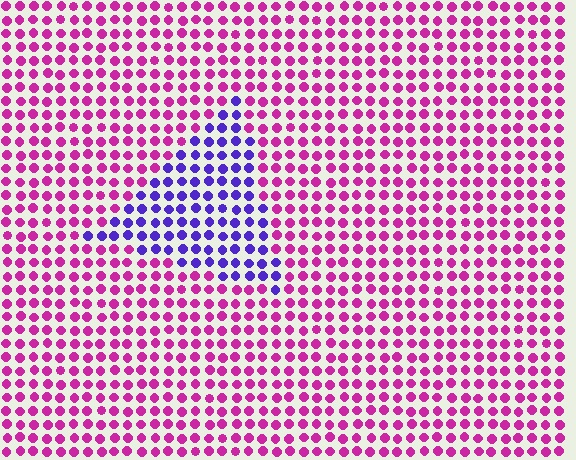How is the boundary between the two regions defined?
The boundary is defined purely by a slight shift in hue (about 59 degrees). Spacing, size, and orientation are identical on both sides.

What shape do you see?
I see a triangle.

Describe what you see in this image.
The image is filled with small magenta elements in a uniform arrangement. A triangle-shaped region is visible where the elements are tinted to a slightly different hue, forming a subtle color boundary.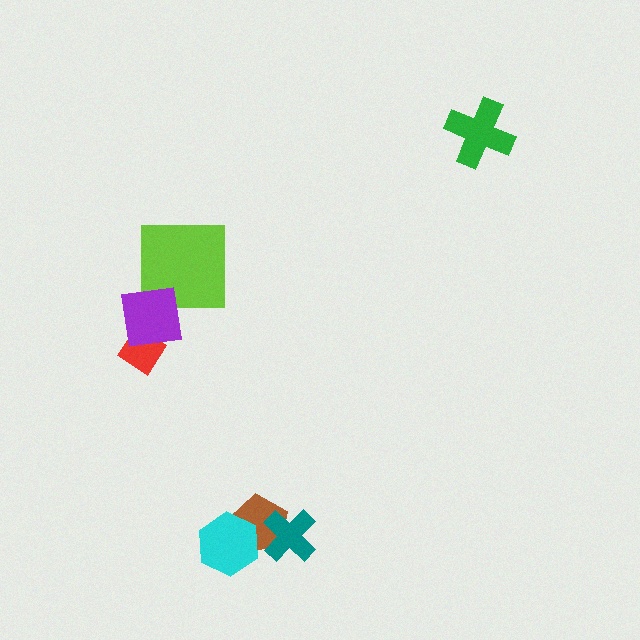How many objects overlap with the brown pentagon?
2 objects overlap with the brown pentagon.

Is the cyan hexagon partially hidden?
No, no other shape covers it.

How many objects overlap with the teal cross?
1 object overlaps with the teal cross.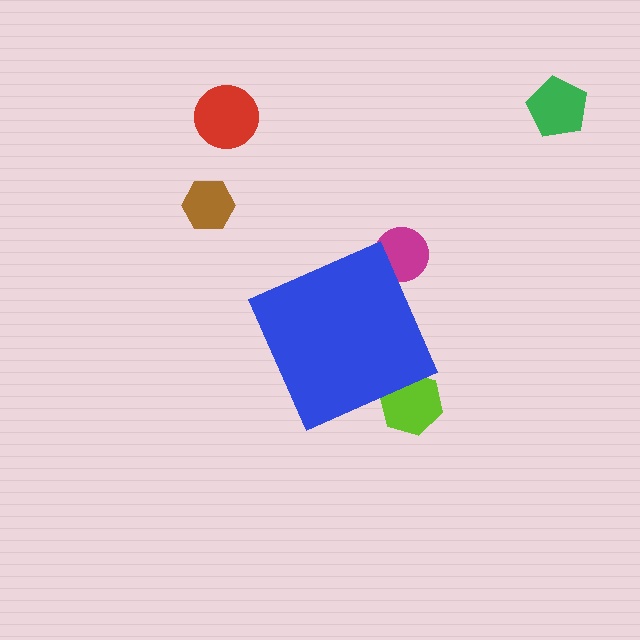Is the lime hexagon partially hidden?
Yes, the lime hexagon is partially hidden behind the blue diamond.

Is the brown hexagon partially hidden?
No, the brown hexagon is fully visible.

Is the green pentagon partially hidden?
No, the green pentagon is fully visible.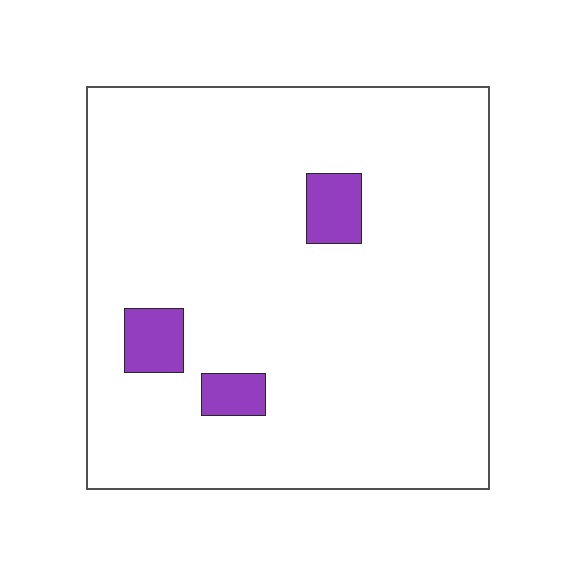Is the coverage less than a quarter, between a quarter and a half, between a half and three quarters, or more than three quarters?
Less than a quarter.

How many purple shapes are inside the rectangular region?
3.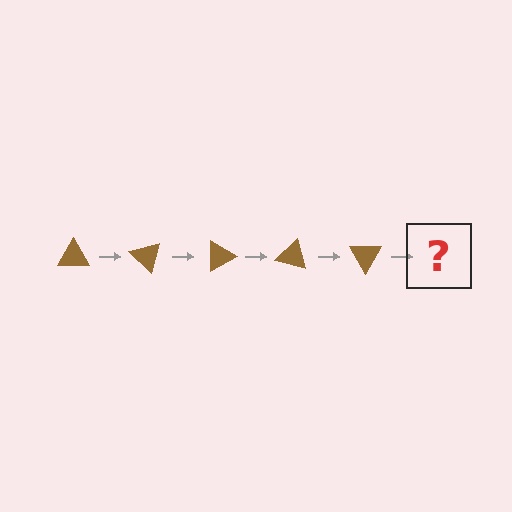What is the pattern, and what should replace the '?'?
The pattern is that the triangle rotates 45 degrees each step. The '?' should be a brown triangle rotated 225 degrees.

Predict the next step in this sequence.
The next step is a brown triangle rotated 225 degrees.